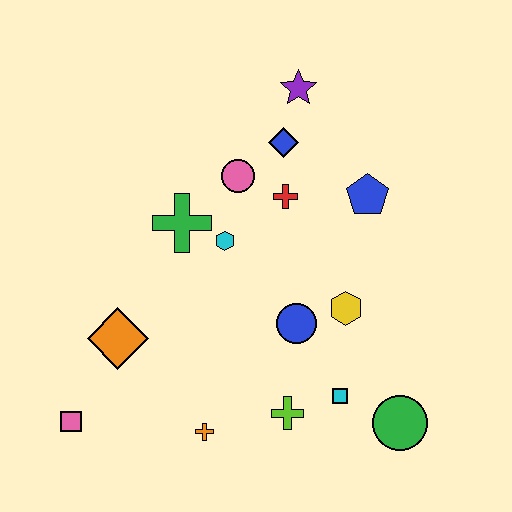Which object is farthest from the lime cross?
The purple star is farthest from the lime cross.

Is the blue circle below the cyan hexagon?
Yes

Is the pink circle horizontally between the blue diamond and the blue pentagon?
No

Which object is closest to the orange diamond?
The pink square is closest to the orange diamond.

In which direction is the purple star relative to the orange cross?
The purple star is above the orange cross.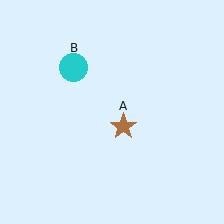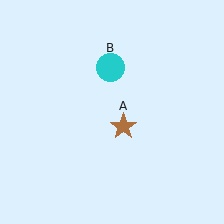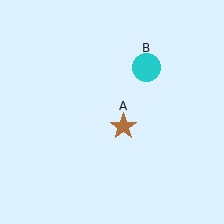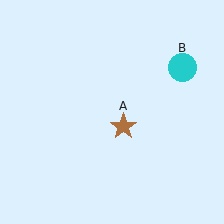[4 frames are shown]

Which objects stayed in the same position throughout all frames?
Brown star (object A) remained stationary.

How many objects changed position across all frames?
1 object changed position: cyan circle (object B).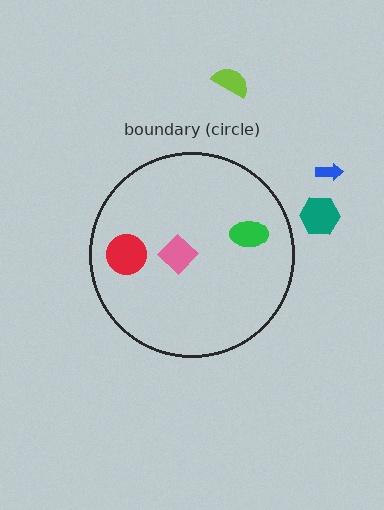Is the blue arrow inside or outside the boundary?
Outside.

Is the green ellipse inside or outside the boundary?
Inside.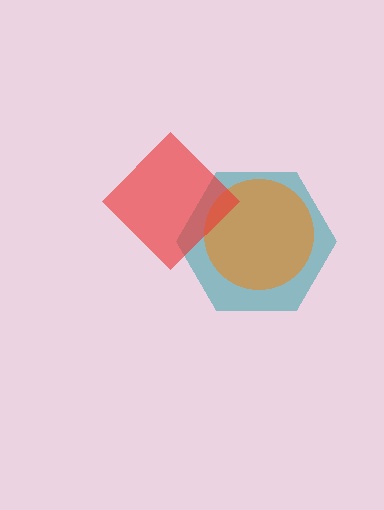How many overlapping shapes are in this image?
There are 3 overlapping shapes in the image.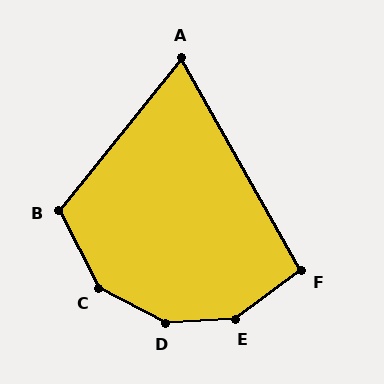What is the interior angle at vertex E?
Approximately 147 degrees (obtuse).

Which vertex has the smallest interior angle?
A, at approximately 68 degrees.